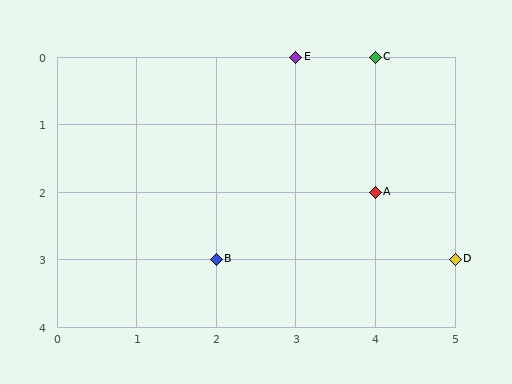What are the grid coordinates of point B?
Point B is at grid coordinates (2, 3).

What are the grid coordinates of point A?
Point A is at grid coordinates (4, 2).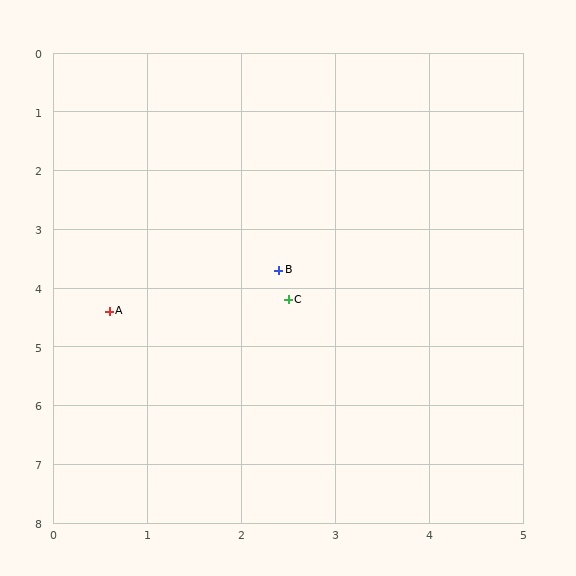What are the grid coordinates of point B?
Point B is at approximately (2.4, 3.7).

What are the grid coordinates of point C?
Point C is at approximately (2.5, 4.2).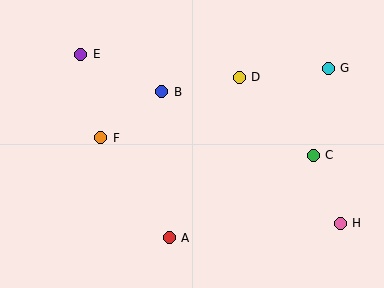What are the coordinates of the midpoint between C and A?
The midpoint between C and A is at (241, 196).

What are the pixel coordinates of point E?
Point E is at (81, 55).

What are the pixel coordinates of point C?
Point C is at (313, 155).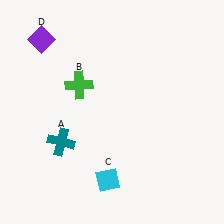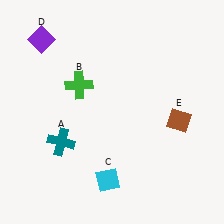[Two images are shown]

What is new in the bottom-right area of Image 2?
A brown diamond (E) was added in the bottom-right area of Image 2.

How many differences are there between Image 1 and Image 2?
There is 1 difference between the two images.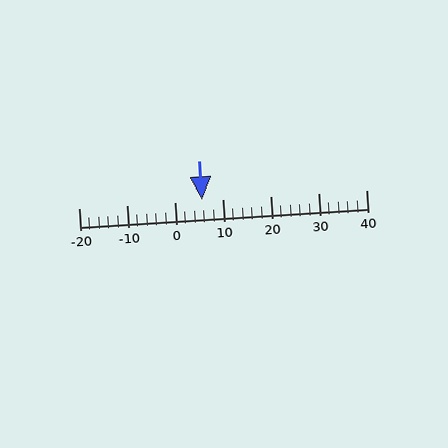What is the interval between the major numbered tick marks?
The major tick marks are spaced 10 units apart.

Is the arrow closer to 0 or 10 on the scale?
The arrow is closer to 10.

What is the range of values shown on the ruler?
The ruler shows values from -20 to 40.